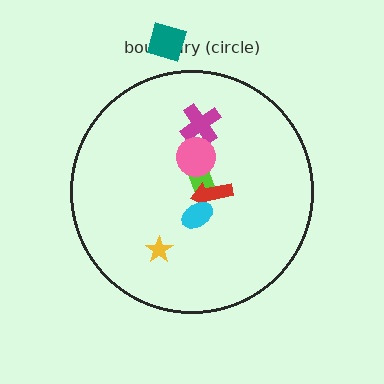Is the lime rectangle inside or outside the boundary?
Inside.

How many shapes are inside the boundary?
6 inside, 1 outside.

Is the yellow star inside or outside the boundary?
Inside.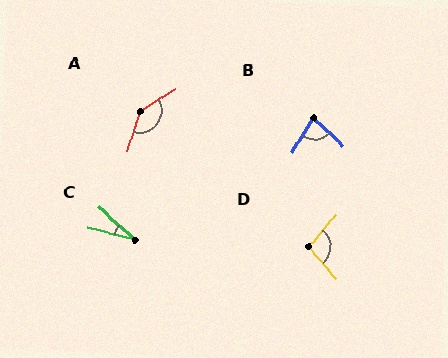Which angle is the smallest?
C, at approximately 28 degrees.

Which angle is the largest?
A, at approximately 139 degrees.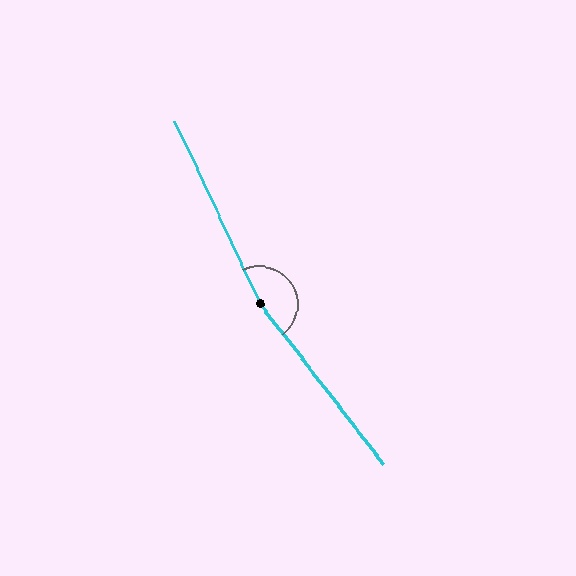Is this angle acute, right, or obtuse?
It is obtuse.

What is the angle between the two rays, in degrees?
Approximately 167 degrees.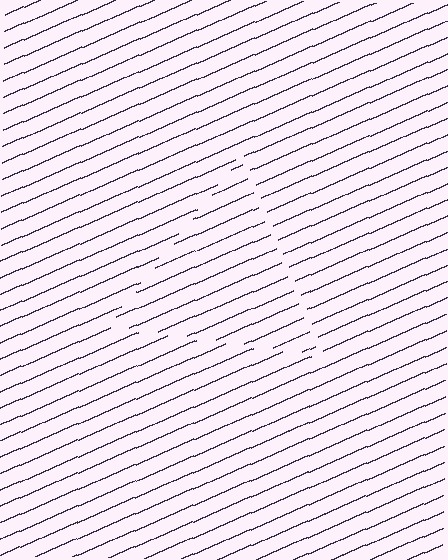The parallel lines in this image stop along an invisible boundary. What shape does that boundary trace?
An illusory triangle. The interior of the shape contains the same grating, shifted by half a period — the contour is defined by the phase discontinuity where line-ends from the inner and outer gratings abut.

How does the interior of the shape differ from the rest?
The interior of the shape contains the same grating, shifted by half a period — the contour is defined by the phase discontinuity where line-ends from the inner and outer gratings abut.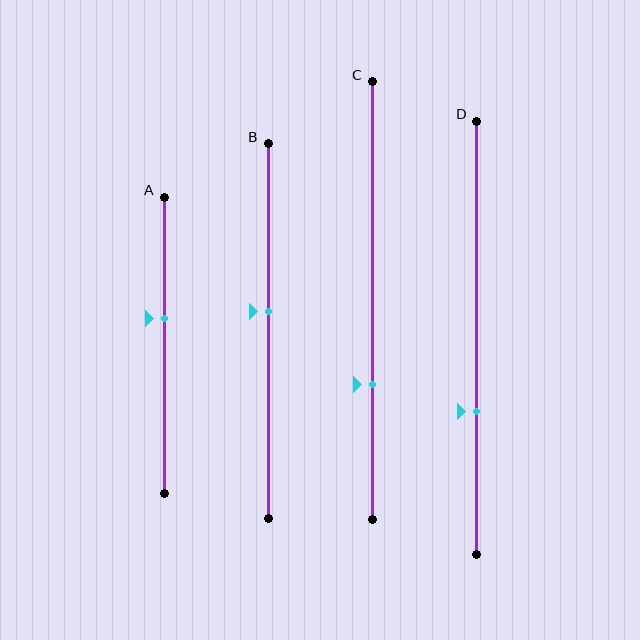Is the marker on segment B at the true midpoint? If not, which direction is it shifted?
No, the marker on segment B is shifted upward by about 5% of the segment length.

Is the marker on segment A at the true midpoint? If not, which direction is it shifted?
No, the marker on segment A is shifted upward by about 9% of the segment length.